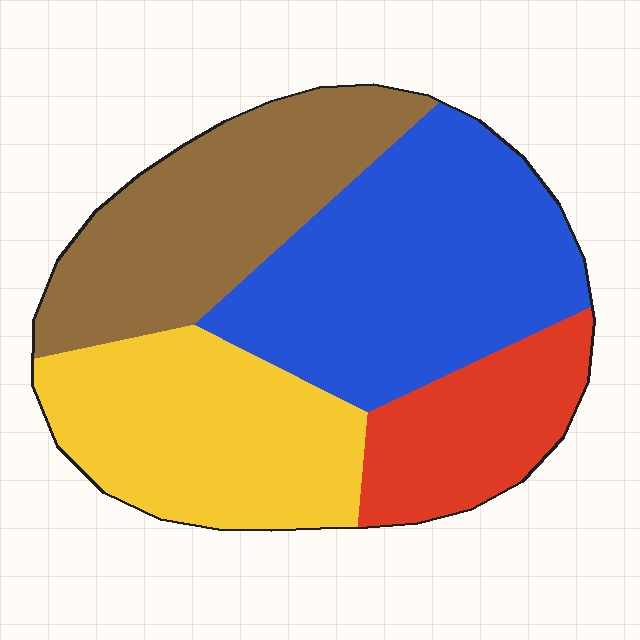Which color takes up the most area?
Blue, at roughly 35%.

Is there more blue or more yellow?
Blue.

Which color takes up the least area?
Red, at roughly 15%.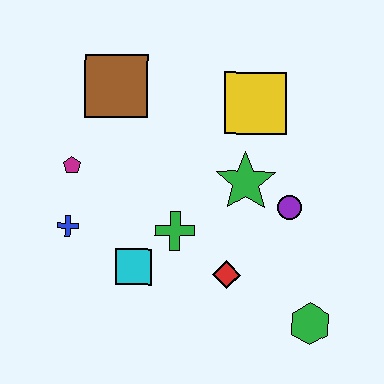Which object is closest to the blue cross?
The magenta pentagon is closest to the blue cross.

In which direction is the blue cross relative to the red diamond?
The blue cross is to the left of the red diamond.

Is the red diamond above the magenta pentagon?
No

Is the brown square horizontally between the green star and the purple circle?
No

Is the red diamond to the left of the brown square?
No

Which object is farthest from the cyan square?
The yellow square is farthest from the cyan square.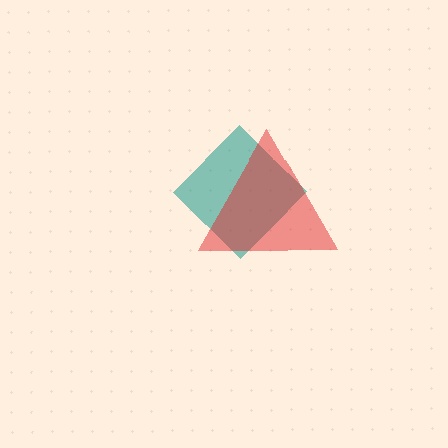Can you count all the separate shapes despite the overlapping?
Yes, there are 2 separate shapes.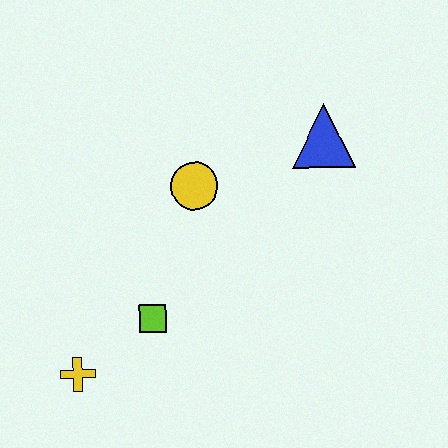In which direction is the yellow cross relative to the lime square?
The yellow cross is to the left of the lime square.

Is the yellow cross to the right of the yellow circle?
No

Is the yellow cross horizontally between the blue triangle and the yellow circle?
No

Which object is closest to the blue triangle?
The yellow circle is closest to the blue triangle.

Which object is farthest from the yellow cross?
The blue triangle is farthest from the yellow cross.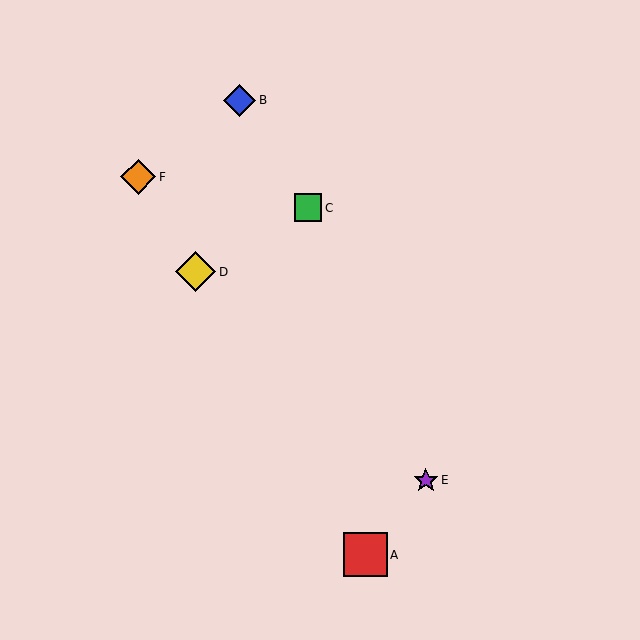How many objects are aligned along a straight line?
3 objects (A, D, F) are aligned along a straight line.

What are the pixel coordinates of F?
Object F is at (138, 177).